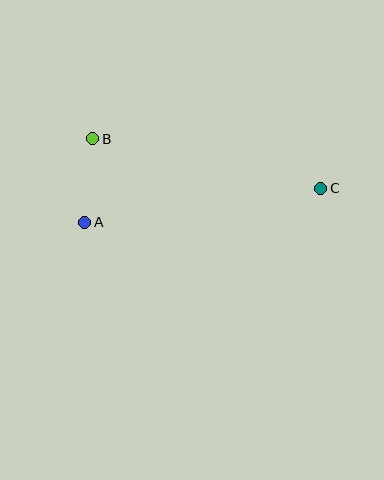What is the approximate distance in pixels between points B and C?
The distance between B and C is approximately 233 pixels.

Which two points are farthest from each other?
Points A and C are farthest from each other.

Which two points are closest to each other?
Points A and B are closest to each other.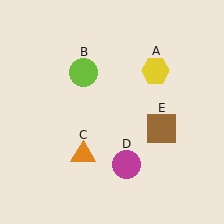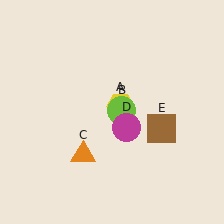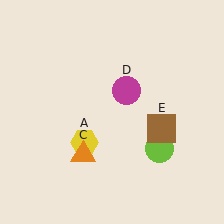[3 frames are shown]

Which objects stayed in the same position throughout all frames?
Orange triangle (object C) and brown square (object E) remained stationary.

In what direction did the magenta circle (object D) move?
The magenta circle (object D) moved up.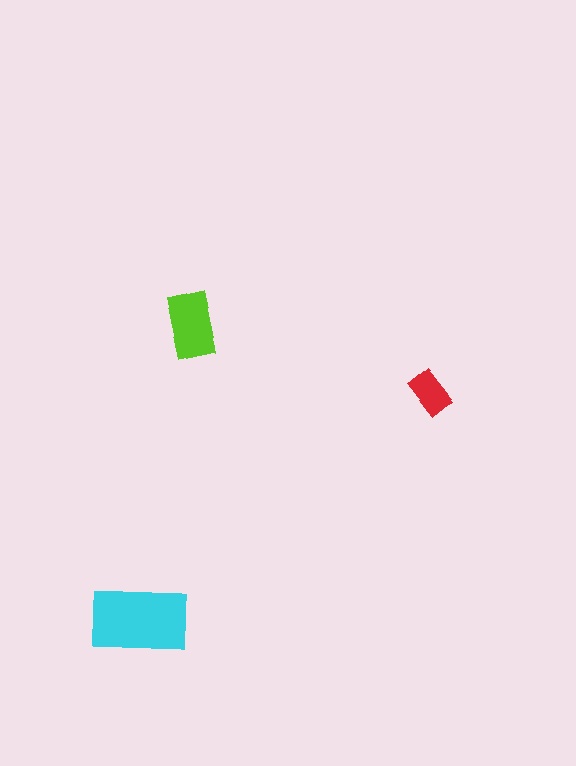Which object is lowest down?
The cyan rectangle is bottommost.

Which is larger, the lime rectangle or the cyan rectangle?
The cyan one.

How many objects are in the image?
There are 3 objects in the image.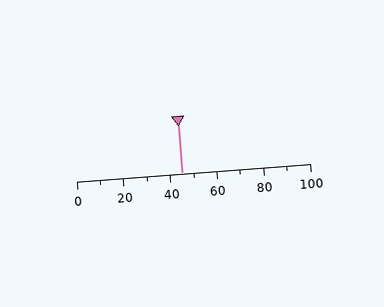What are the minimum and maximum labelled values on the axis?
The axis runs from 0 to 100.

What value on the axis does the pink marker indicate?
The marker indicates approximately 45.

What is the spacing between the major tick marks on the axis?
The major ticks are spaced 20 apart.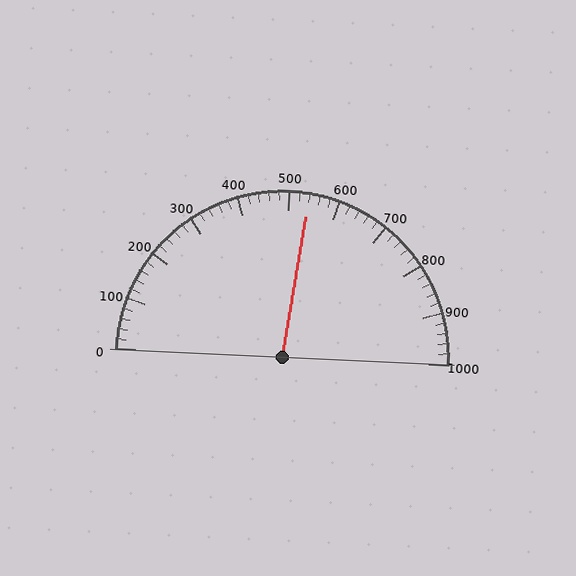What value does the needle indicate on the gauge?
The needle indicates approximately 540.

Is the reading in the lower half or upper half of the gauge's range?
The reading is in the upper half of the range (0 to 1000).